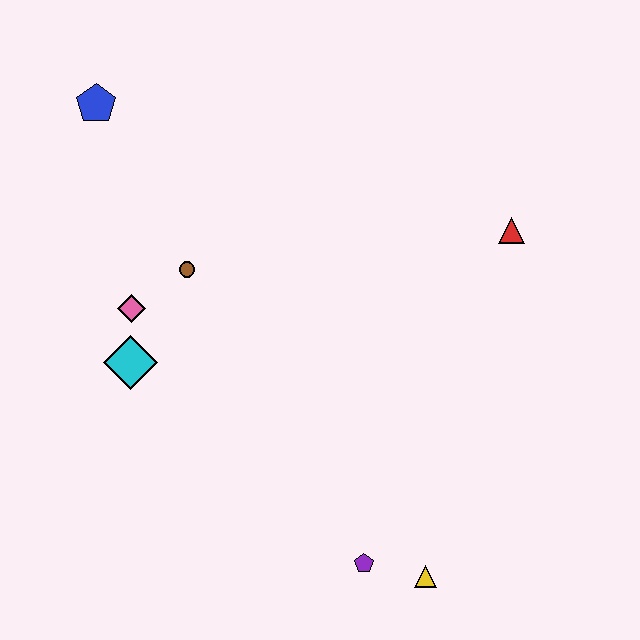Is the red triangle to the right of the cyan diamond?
Yes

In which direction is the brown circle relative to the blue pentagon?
The brown circle is below the blue pentagon.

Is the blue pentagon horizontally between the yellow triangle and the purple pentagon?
No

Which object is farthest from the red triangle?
The blue pentagon is farthest from the red triangle.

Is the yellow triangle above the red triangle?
No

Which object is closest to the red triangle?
The brown circle is closest to the red triangle.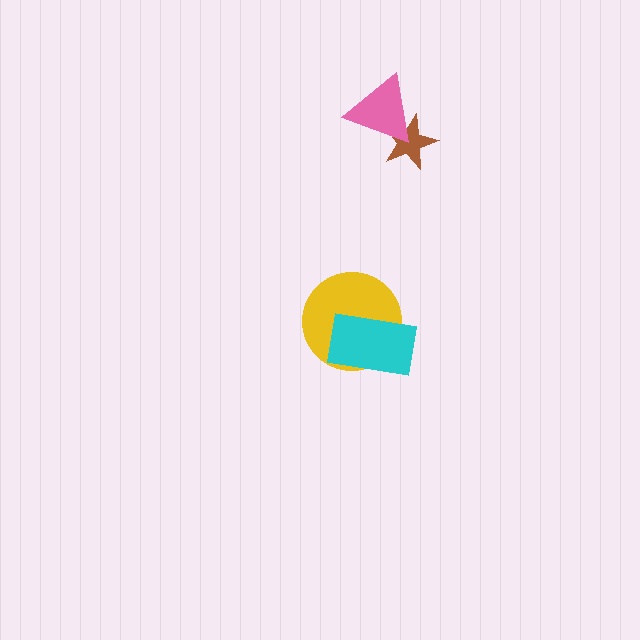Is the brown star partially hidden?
Yes, it is partially covered by another shape.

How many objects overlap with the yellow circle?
1 object overlaps with the yellow circle.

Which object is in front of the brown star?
The pink triangle is in front of the brown star.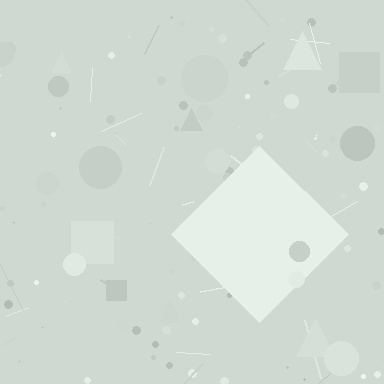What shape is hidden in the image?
A diamond is hidden in the image.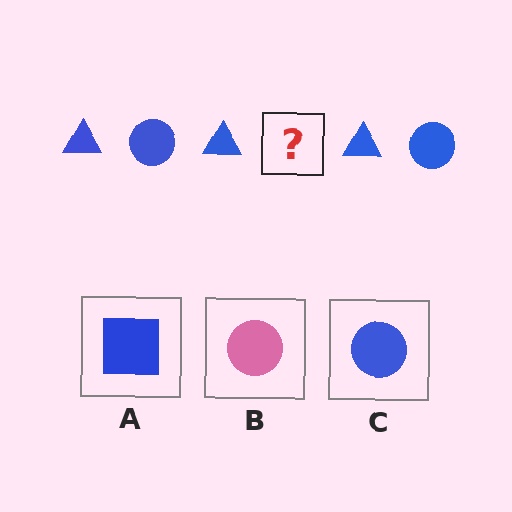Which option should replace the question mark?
Option C.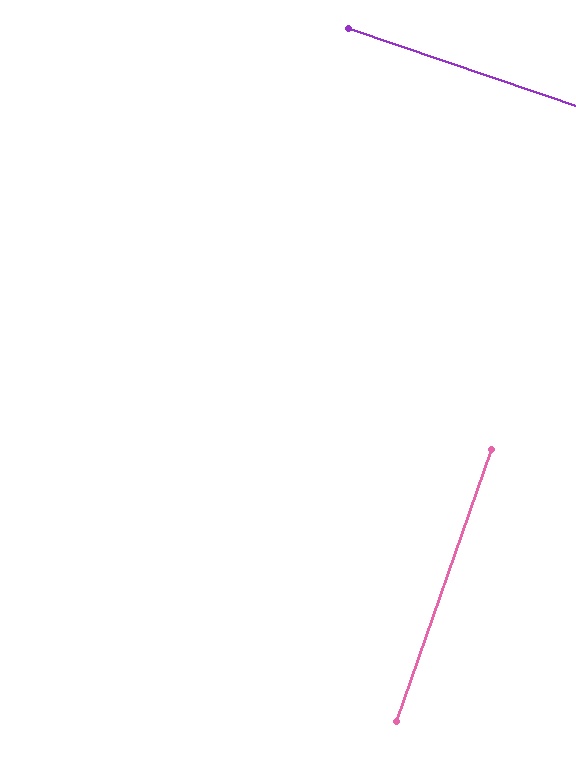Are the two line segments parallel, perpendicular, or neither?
Perpendicular — they meet at approximately 89°.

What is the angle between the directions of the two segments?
Approximately 89 degrees.